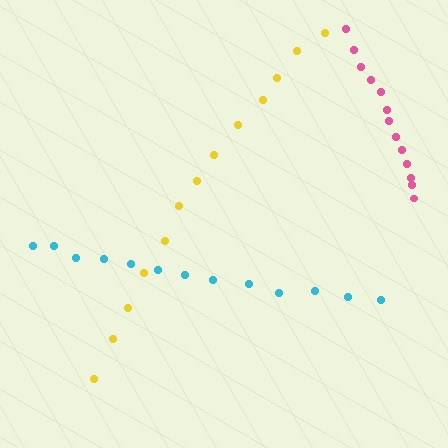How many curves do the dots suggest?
There are 3 distinct paths.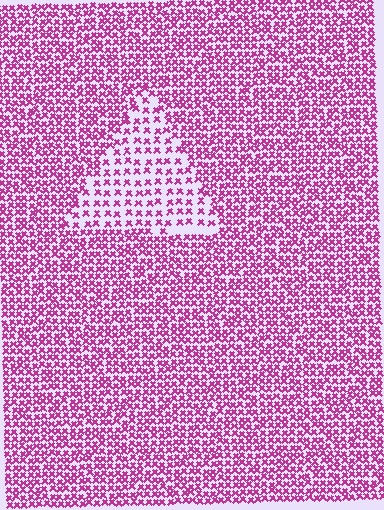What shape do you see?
I see a triangle.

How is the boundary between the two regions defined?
The boundary is defined by a change in element density (approximately 2.0x ratio). All elements are the same color, size, and shape.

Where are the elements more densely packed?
The elements are more densely packed outside the triangle boundary.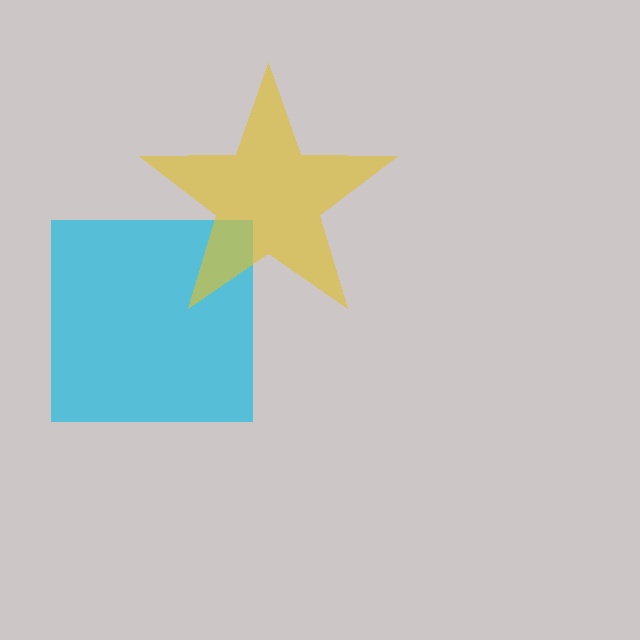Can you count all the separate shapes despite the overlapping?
Yes, there are 2 separate shapes.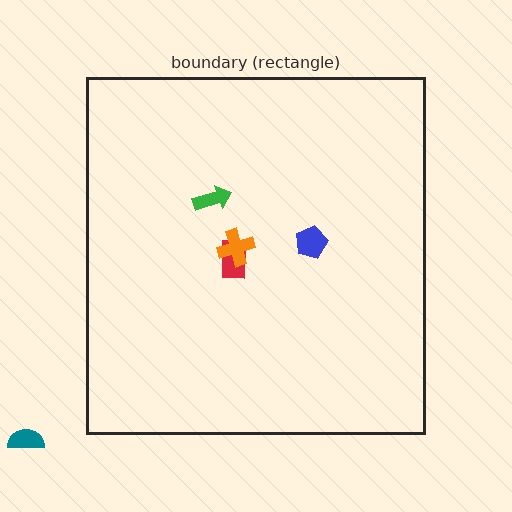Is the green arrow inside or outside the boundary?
Inside.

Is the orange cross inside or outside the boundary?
Inside.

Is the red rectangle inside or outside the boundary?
Inside.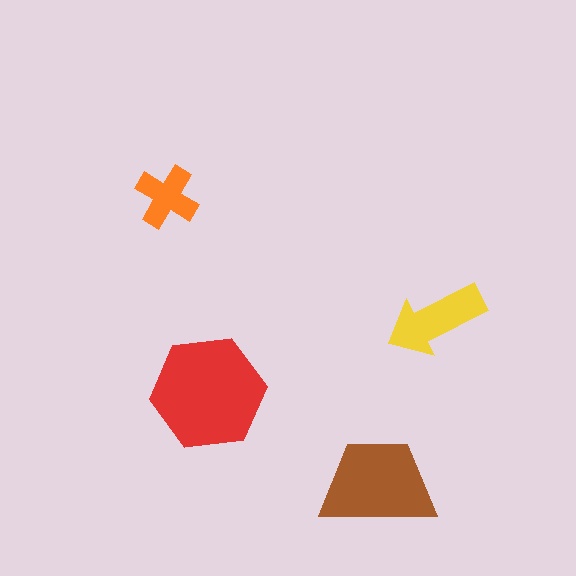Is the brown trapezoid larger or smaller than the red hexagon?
Smaller.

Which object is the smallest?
The orange cross.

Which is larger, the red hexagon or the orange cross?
The red hexagon.